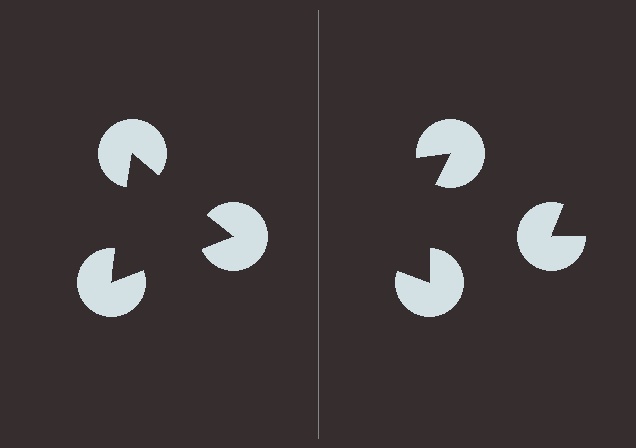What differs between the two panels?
The pac-man discs are positioned identically on both sides; only the wedge orientations differ. On the left they align to a triangle; on the right they are misaligned.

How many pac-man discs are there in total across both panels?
6 — 3 on each side.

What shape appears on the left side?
An illusory triangle.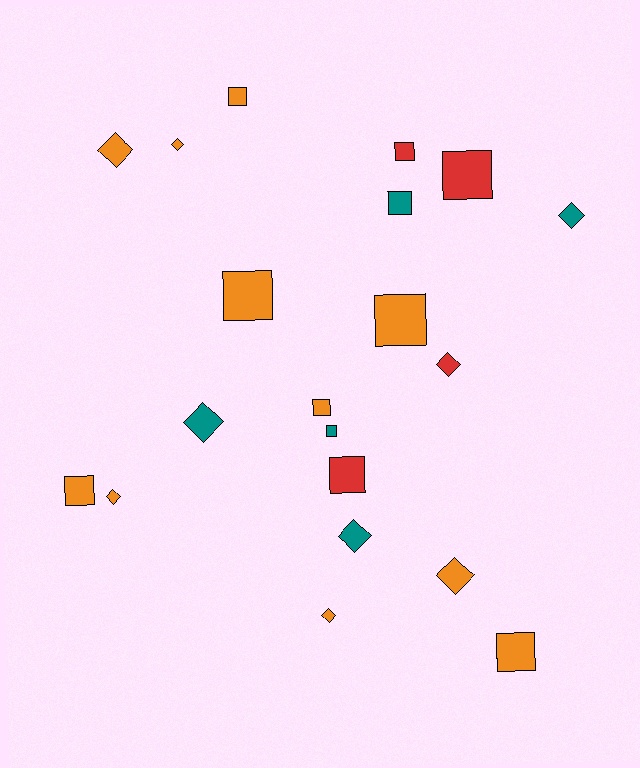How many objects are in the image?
There are 20 objects.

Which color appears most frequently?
Orange, with 11 objects.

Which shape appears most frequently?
Square, with 11 objects.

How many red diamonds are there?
There is 1 red diamond.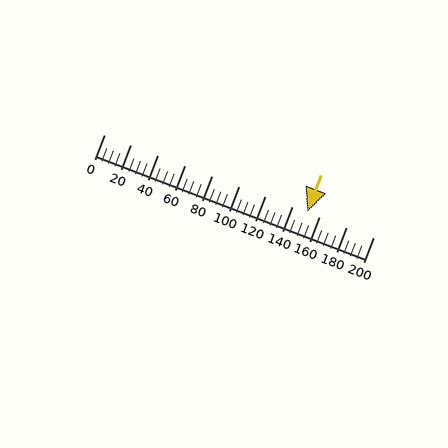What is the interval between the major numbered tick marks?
The major tick marks are spaced 20 units apart.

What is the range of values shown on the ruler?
The ruler shows values from 0 to 200.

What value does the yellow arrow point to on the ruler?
The yellow arrow points to approximately 151.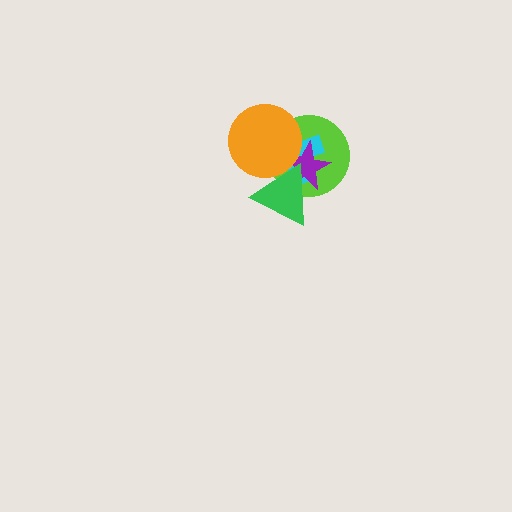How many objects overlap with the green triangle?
4 objects overlap with the green triangle.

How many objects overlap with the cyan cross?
4 objects overlap with the cyan cross.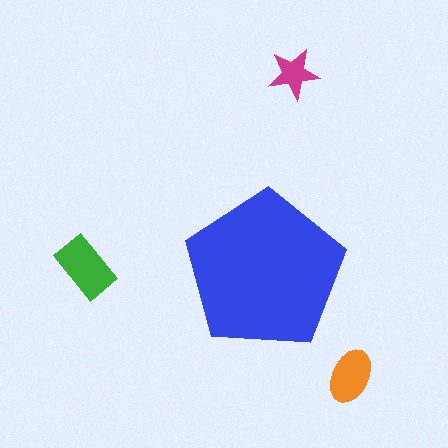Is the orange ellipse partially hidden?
No, the orange ellipse is fully visible.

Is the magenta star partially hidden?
No, the magenta star is fully visible.